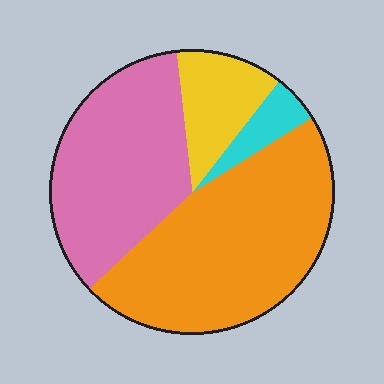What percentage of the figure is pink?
Pink covers around 35% of the figure.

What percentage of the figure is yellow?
Yellow covers 12% of the figure.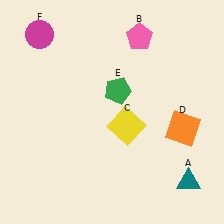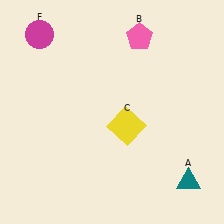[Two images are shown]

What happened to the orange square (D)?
The orange square (D) was removed in Image 2. It was in the bottom-right area of Image 1.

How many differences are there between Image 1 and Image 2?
There are 2 differences between the two images.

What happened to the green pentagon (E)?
The green pentagon (E) was removed in Image 2. It was in the top-right area of Image 1.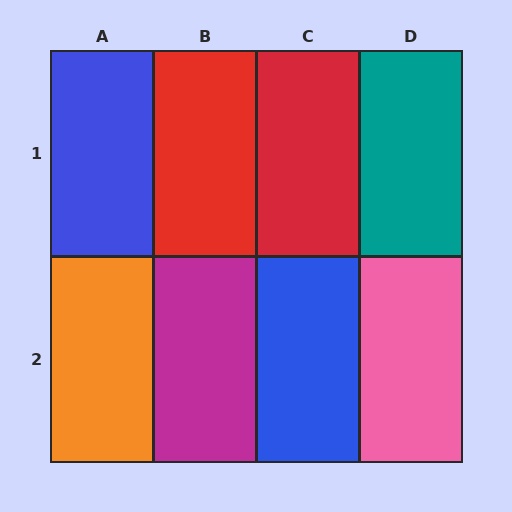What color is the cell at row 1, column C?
Red.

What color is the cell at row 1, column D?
Teal.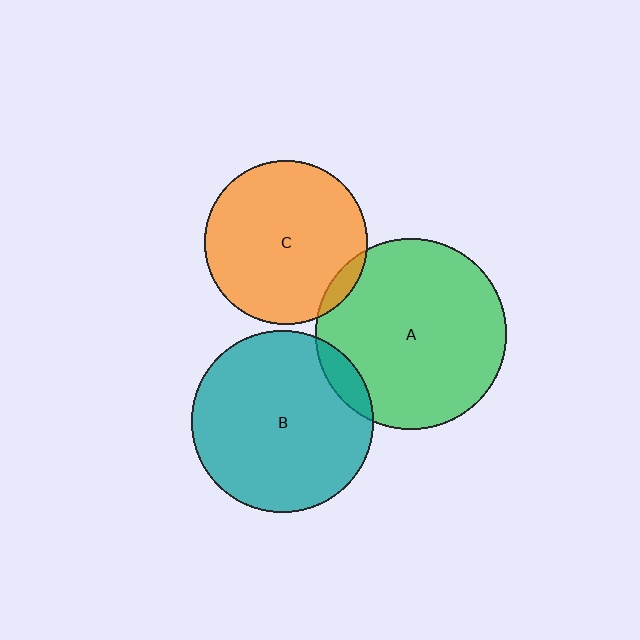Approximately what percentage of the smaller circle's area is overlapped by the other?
Approximately 10%.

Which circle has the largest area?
Circle A (green).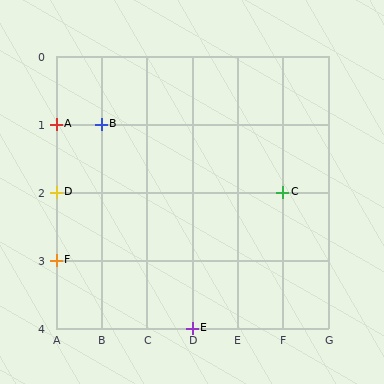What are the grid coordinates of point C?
Point C is at grid coordinates (F, 2).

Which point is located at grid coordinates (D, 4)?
Point E is at (D, 4).